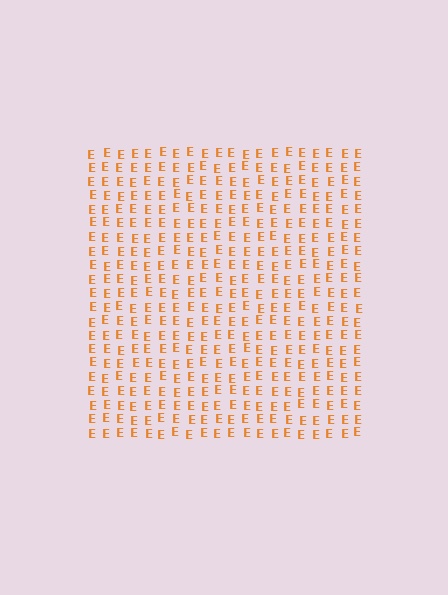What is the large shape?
The large shape is a square.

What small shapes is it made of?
It is made of small letter E's.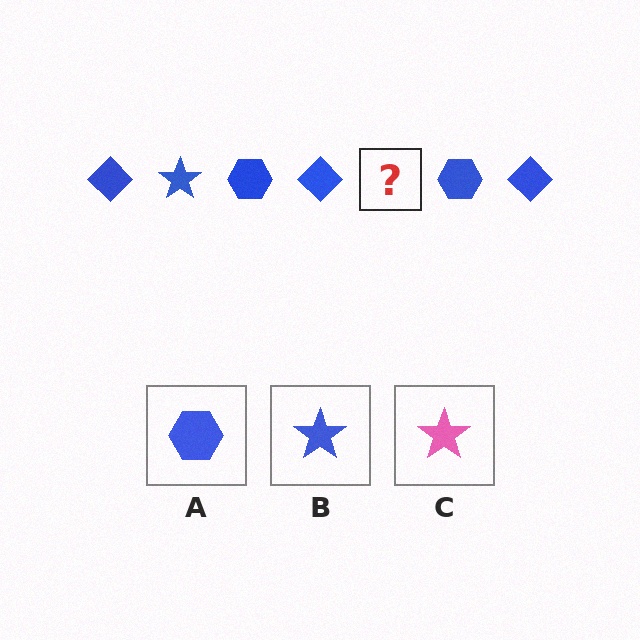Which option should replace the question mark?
Option B.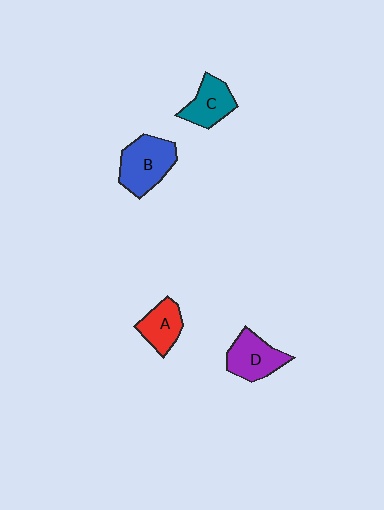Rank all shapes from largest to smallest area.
From largest to smallest: B (blue), D (purple), C (teal), A (red).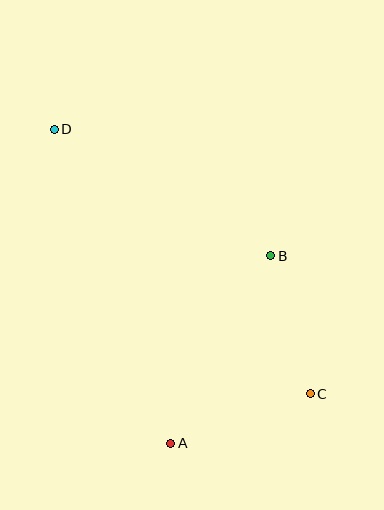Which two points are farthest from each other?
Points C and D are farthest from each other.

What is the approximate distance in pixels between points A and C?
The distance between A and C is approximately 148 pixels.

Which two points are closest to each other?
Points B and C are closest to each other.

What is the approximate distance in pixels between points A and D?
The distance between A and D is approximately 335 pixels.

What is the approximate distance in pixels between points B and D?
The distance between B and D is approximately 251 pixels.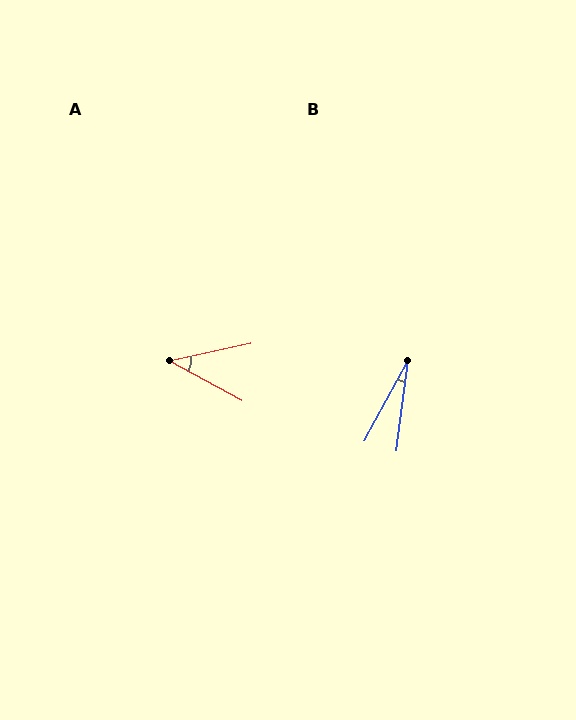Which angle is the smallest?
B, at approximately 21 degrees.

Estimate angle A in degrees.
Approximately 41 degrees.